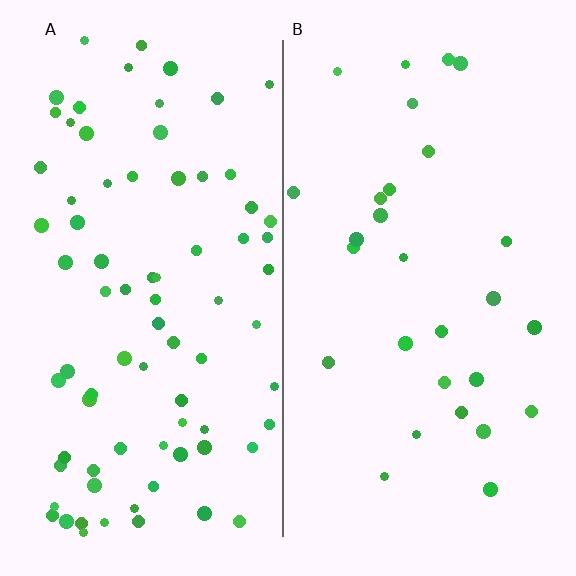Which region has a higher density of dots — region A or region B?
A (the left).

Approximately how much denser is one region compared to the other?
Approximately 2.7× — region A over region B.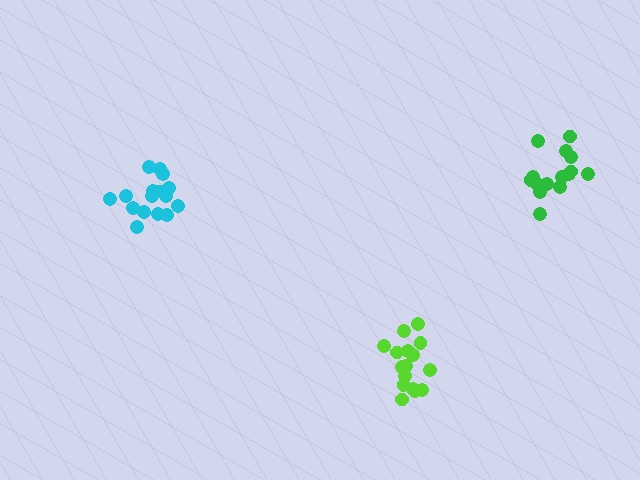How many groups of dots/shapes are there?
There are 3 groups.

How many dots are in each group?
Group 1: 16 dots, Group 2: 15 dots, Group 3: 16 dots (47 total).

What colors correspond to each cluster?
The clusters are colored: cyan, green, lime.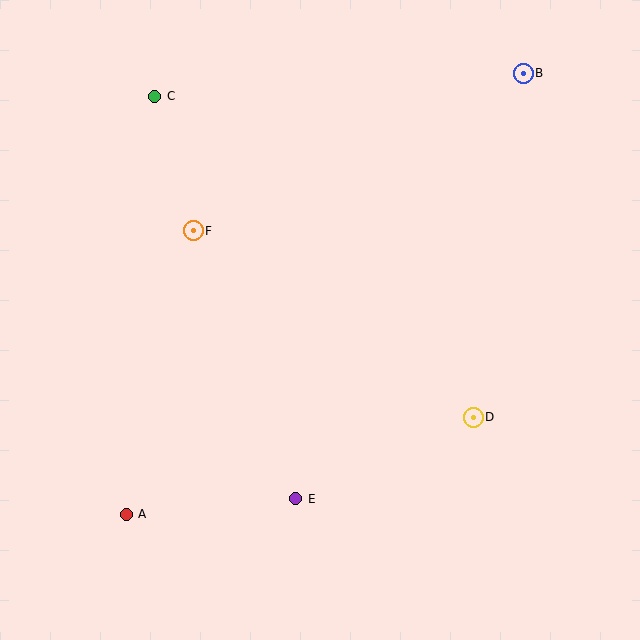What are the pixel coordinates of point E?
Point E is at (296, 499).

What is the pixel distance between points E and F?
The distance between E and F is 287 pixels.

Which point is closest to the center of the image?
Point F at (193, 231) is closest to the center.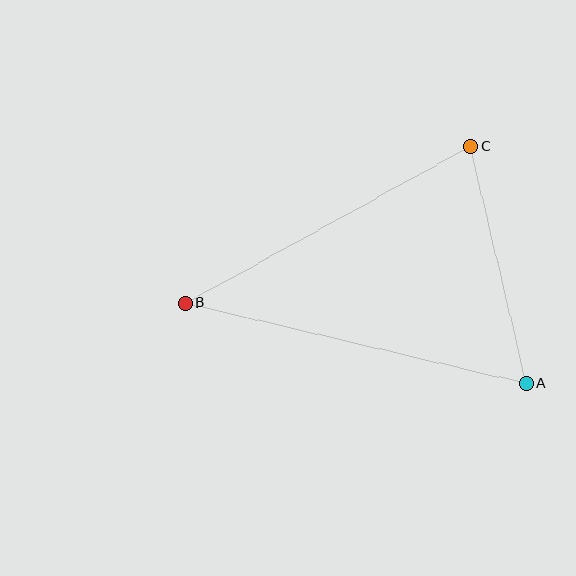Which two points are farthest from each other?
Points A and B are farthest from each other.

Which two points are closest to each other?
Points A and C are closest to each other.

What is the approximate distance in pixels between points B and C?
The distance between B and C is approximately 325 pixels.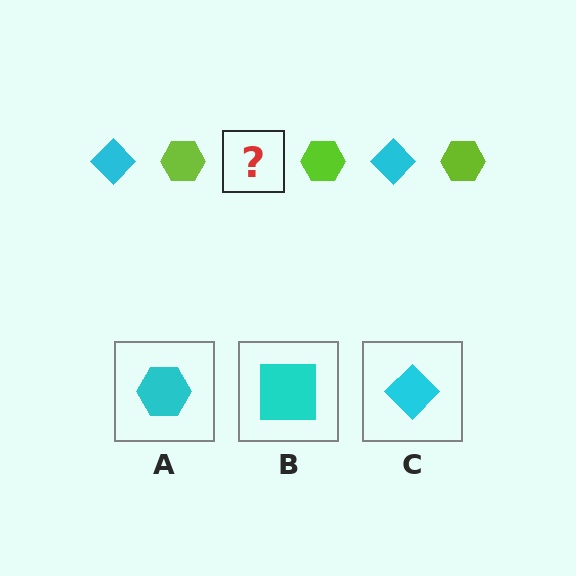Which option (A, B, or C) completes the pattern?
C.